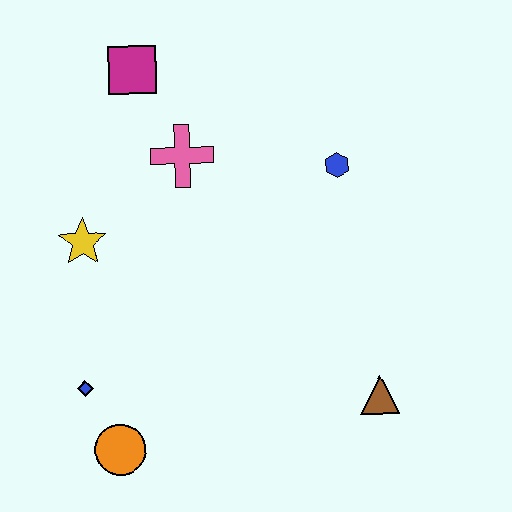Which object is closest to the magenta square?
The pink cross is closest to the magenta square.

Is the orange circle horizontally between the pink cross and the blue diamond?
Yes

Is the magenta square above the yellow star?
Yes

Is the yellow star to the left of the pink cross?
Yes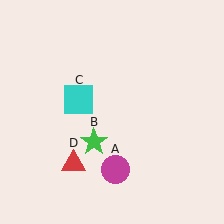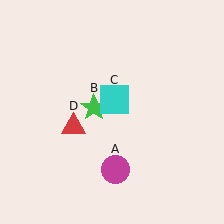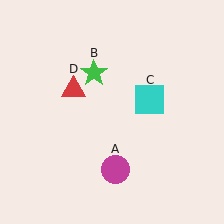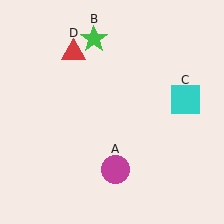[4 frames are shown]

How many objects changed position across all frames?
3 objects changed position: green star (object B), cyan square (object C), red triangle (object D).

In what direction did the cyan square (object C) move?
The cyan square (object C) moved right.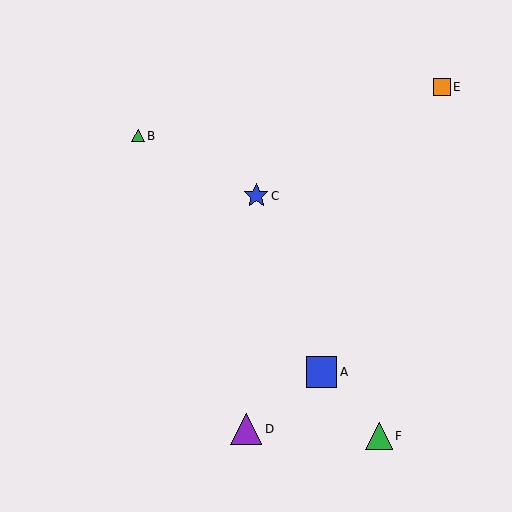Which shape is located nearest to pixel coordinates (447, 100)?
The orange square (labeled E) at (442, 87) is nearest to that location.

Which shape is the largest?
The purple triangle (labeled D) is the largest.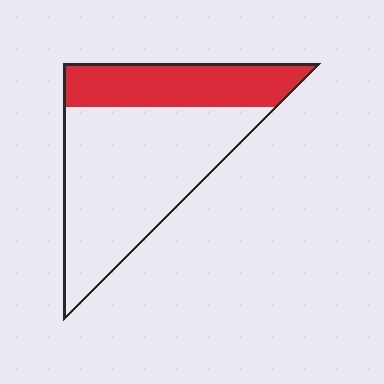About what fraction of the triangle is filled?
About one third (1/3).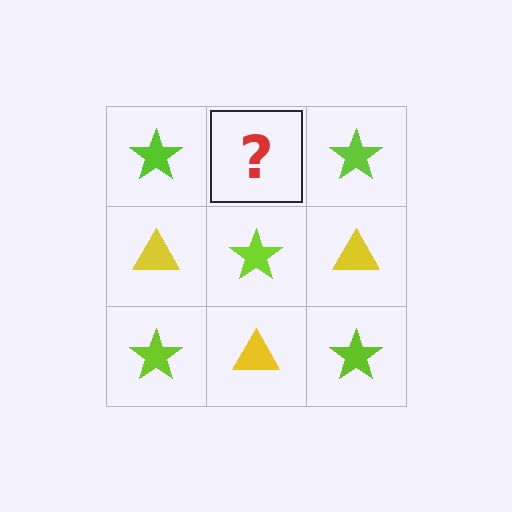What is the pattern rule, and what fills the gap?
The rule is that it alternates lime star and yellow triangle in a checkerboard pattern. The gap should be filled with a yellow triangle.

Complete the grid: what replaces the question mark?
The question mark should be replaced with a yellow triangle.